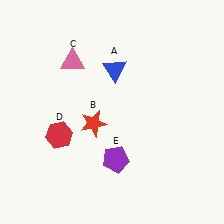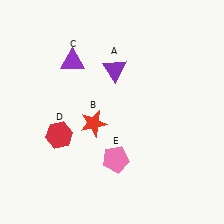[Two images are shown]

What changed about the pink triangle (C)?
In Image 1, C is pink. In Image 2, it changed to purple.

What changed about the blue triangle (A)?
In Image 1, A is blue. In Image 2, it changed to purple.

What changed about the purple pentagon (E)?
In Image 1, E is purple. In Image 2, it changed to pink.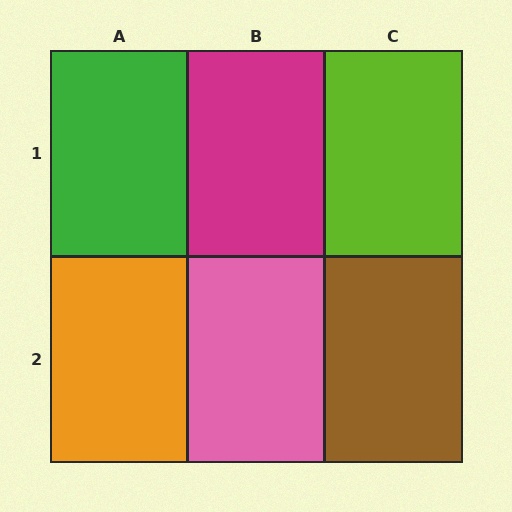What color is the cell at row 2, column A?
Orange.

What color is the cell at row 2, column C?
Brown.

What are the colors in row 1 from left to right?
Green, magenta, lime.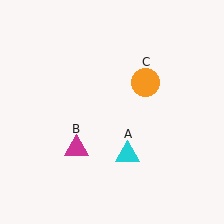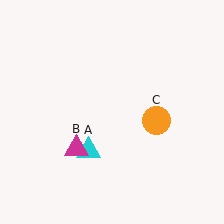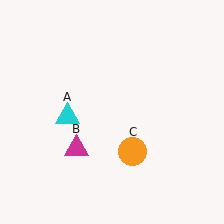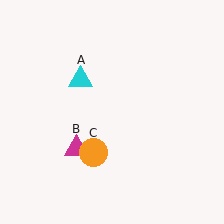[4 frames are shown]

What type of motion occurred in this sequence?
The cyan triangle (object A), orange circle (object C) rotated clockwise around the center of the scene.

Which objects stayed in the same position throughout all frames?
Magenta triangle (object B) remained stationary.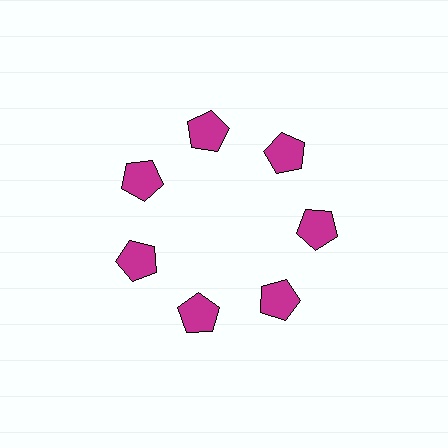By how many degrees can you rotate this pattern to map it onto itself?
The pattern maps onto itself every 51 degrees of rotation.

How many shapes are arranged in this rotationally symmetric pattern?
There are 7 shapes, arranged in 7 groups of 1.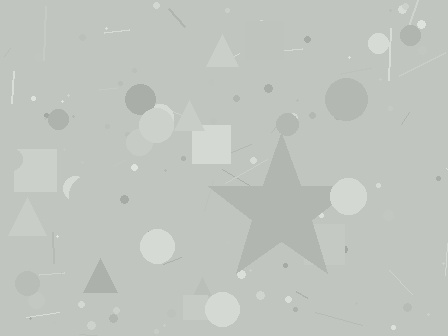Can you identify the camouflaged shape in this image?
The camouflaged shape is a star.